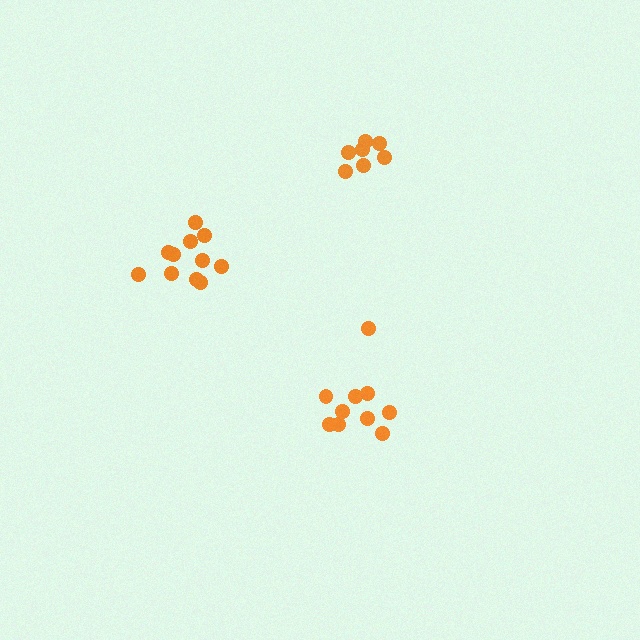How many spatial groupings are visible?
There are 3 spatial groupings.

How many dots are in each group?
Group 1: 11 dots, Group 2: 10 dots, Group 3: 7 dots (28 total).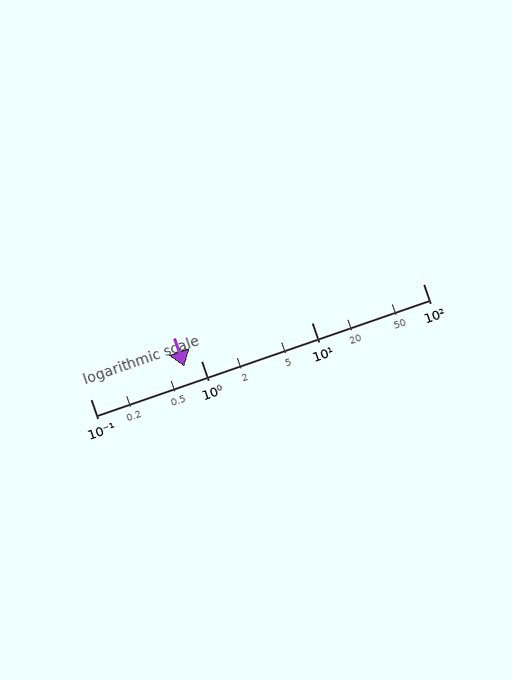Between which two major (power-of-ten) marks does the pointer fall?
The pointer is between 0.1 and 1.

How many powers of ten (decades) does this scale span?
The scale spans 3 decades, from 0.1 to 100.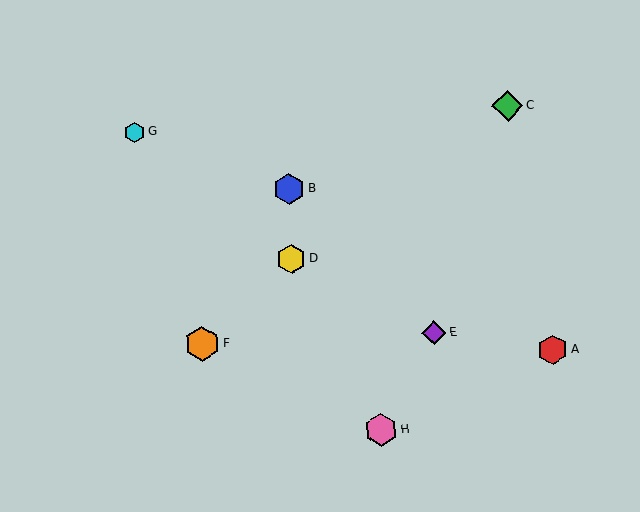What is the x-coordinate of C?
Object C is at x≈507.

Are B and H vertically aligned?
No, B is at x≈289 and H is at x≈381.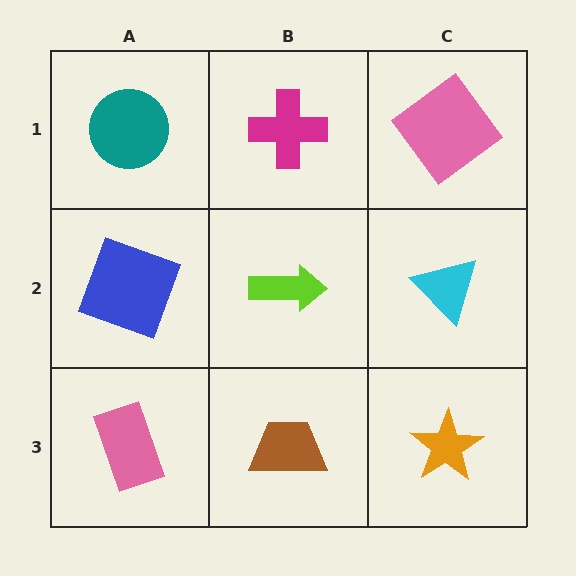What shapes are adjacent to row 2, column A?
A teal circle (row 1, column A), a pink rectangle (row 3, column A), a lime arrow (row 2, column B).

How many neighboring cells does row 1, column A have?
2.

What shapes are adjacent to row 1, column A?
A blue square (row 2, column A), a magenta cross (row 1, column B).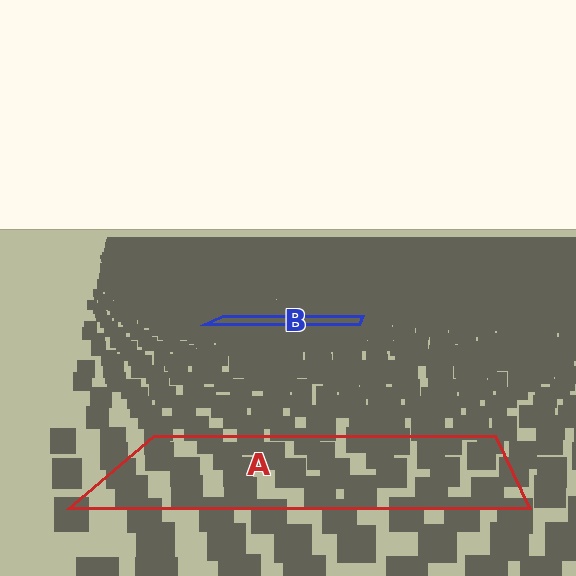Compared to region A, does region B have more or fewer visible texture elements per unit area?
Region B has more texture elements per unit area — they are packed more densely because it is farther away.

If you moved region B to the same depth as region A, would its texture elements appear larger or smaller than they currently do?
They would appear larger. At a closer depth, the same texture elements are projected at a bigger on-screen size.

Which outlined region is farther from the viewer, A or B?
Region B is farther from the viewer — the texture elements inside it appear smaller and more densely packed.